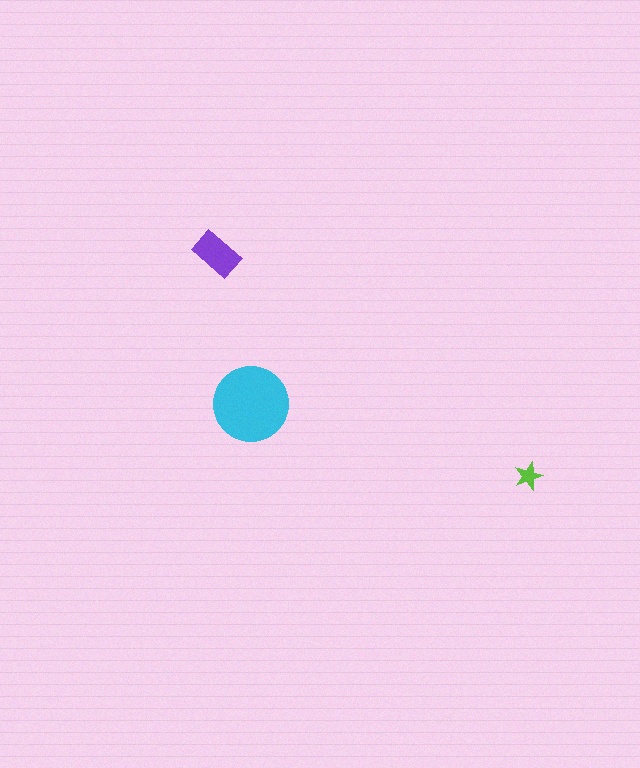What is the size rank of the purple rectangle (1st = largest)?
2nd.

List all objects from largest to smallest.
The cyan circle, the purple rectangle, the lime star.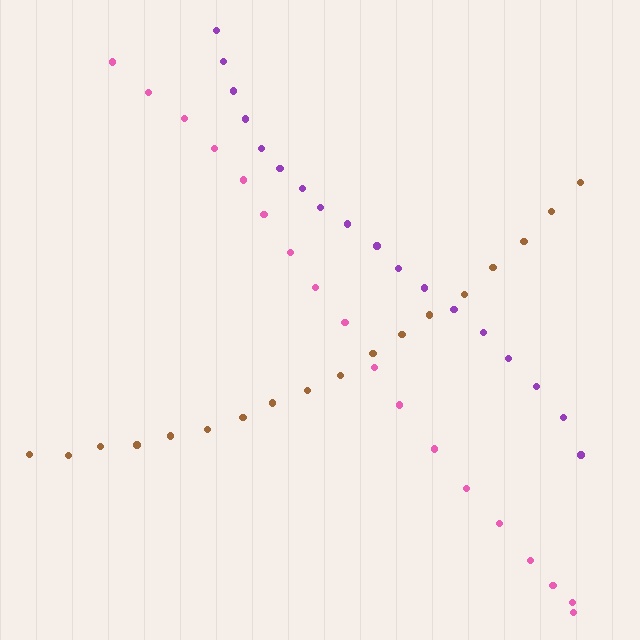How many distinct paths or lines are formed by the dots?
There are 3 distinct paths.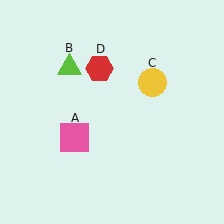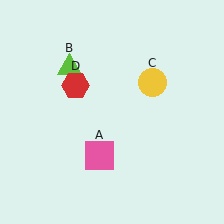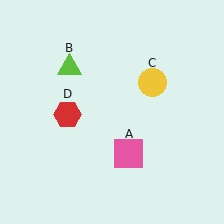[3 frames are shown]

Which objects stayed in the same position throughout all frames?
Lime triangle (object B) and yellow circle (object C) remained stationary.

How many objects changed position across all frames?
2 objects changed position: pink square (object A), red hexagon (object D).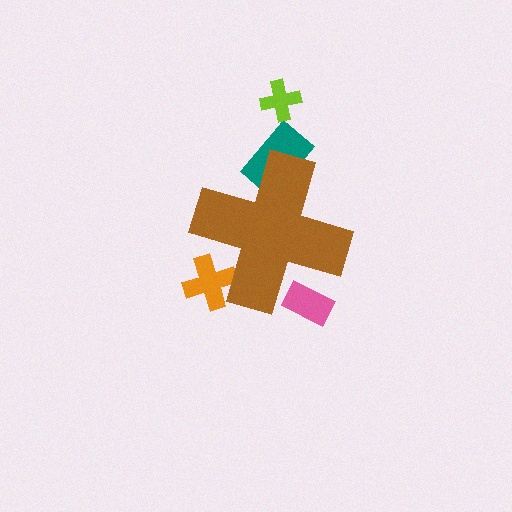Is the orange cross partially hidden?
Yes, the orange cross is partially hidden behind the brown cross.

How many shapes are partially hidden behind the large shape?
3 shapes are partially hidden.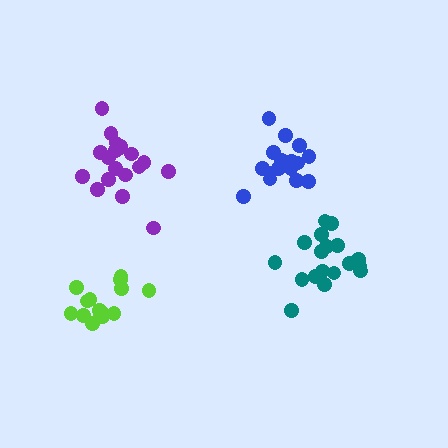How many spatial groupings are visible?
There are 4 spatial groupings.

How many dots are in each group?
Group 1: 19 dots, Group 2: 16 dots, Group 3: 18 dots, Group 4: 15 dots (68 total).